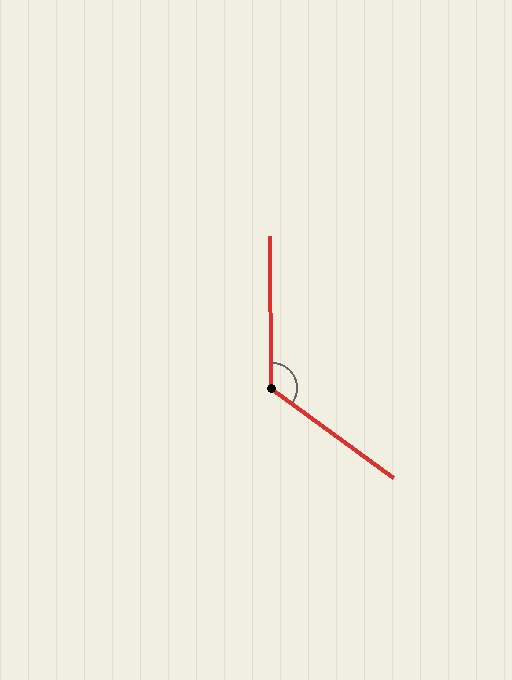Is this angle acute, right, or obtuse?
It is obtuse.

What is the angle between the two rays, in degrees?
Approximately 126 degrees.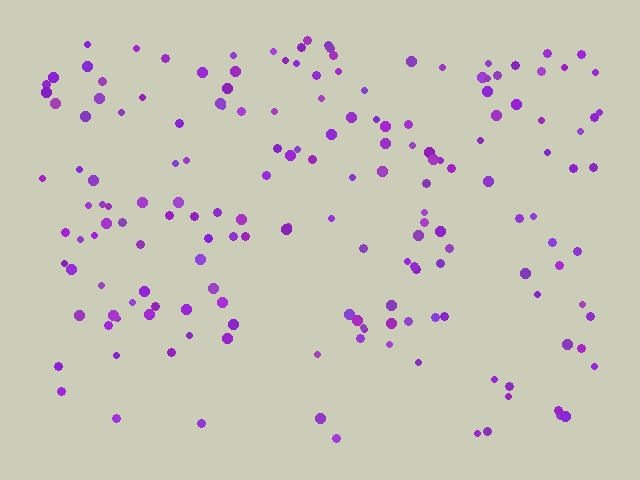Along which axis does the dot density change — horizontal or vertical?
Vertical.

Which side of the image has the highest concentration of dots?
The top.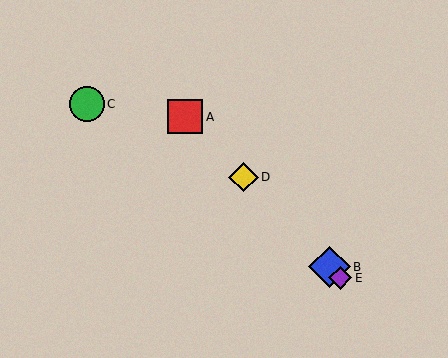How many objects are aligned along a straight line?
4 objects (A, B, D, E) are aligned along a straight line.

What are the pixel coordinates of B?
Object B is at (330, 267).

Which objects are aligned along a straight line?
Objects A, B, D, E are aligned along a straight line.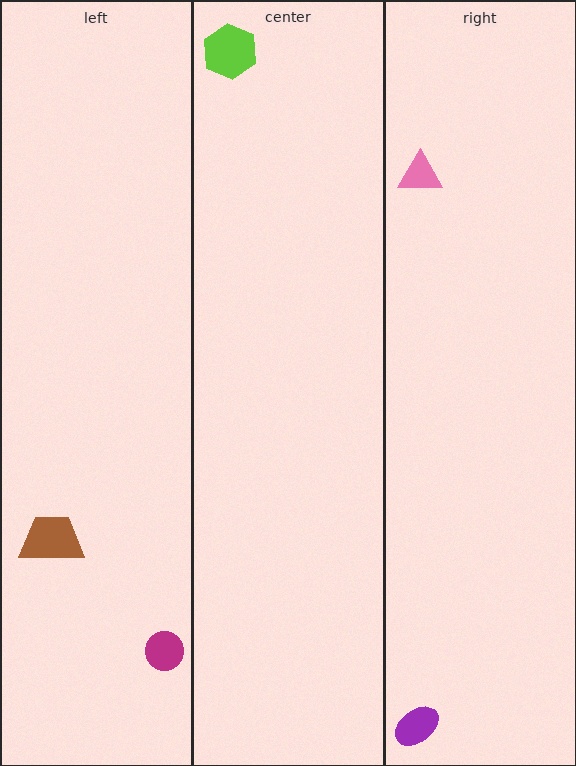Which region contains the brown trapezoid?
The left region.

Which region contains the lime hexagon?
The center region.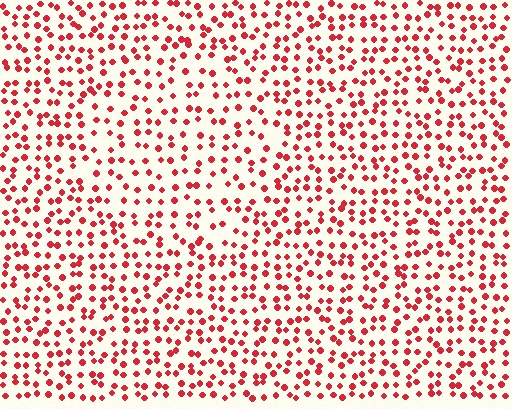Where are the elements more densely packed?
The elements are more densely packed outside the circle boundary.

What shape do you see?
I see a circle.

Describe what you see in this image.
The image contains small red elements arranged at two different densities. A circle-shaped region is visible where the elements are less densely packed than the surrounding area.